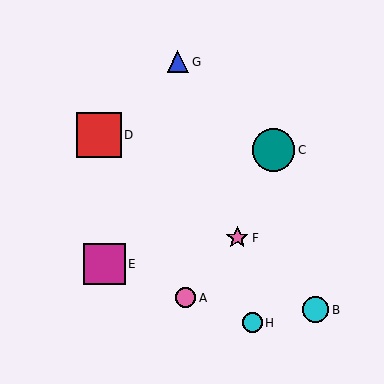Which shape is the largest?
The red square (labeled D) is the largest.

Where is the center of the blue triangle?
The center of the blue triangle is at (178, 62).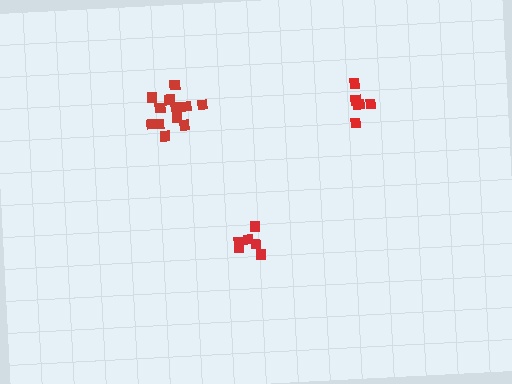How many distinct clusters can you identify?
There are 3 distinct clusters.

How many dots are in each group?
Group 1: 6 dots, Group 2: 6 dots, Group 3: 12 dots (24 total).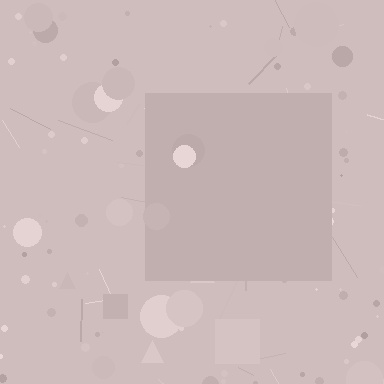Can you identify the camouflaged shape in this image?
The camouflaged shape is a square.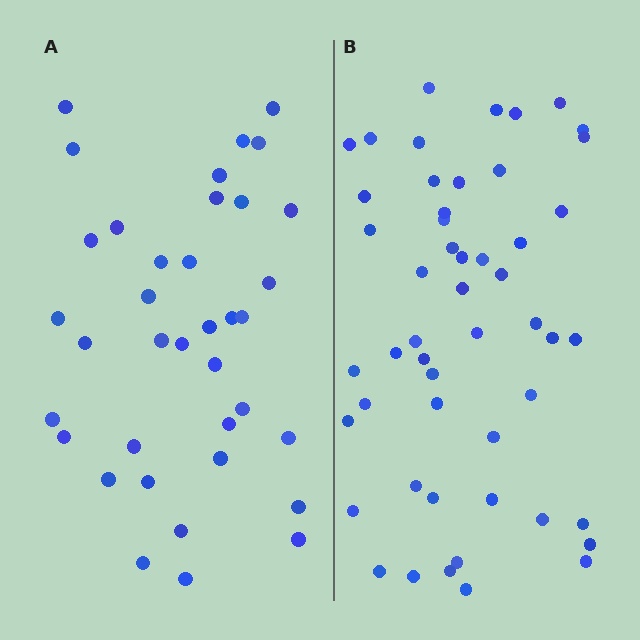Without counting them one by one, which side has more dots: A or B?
Region B (the right region) has more dots.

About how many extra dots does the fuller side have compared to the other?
Region B has approximately 15 more dots than region A.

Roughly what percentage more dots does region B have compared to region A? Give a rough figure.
About 40% more.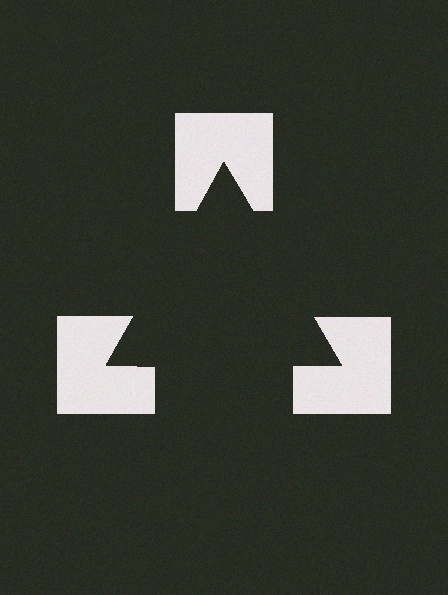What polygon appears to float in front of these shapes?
An illusory triangle — its edges are inferred from the aligned wedge cuts in the notched squares, not physically drawn.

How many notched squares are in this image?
There are 3 — one at each vertex of the illusory triangle.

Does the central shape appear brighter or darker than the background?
It typically appears slightly darker than the background, even though no actual brightness change is drawn.